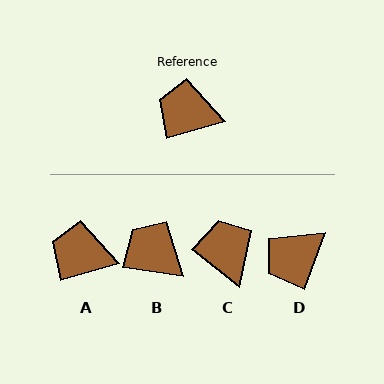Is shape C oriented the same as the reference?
No, it is off by about 54 degrees.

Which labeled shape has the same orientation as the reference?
A.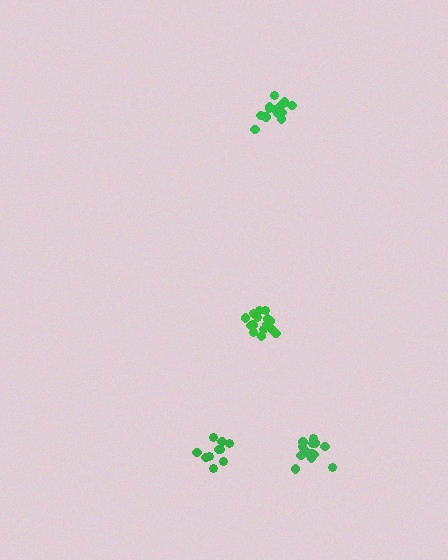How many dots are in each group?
Group 1: 11 dots, Group 2: 14 dots, Group 3: 15 dots, Group 4: 15 dots (55 total).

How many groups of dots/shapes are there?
There are 4 groups.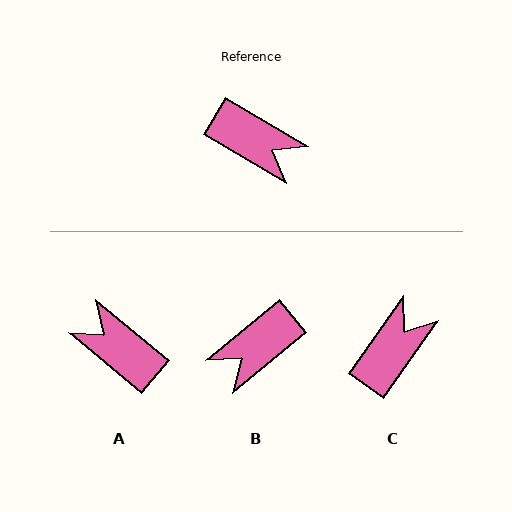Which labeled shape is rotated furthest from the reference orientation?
A, about 171 degrees away.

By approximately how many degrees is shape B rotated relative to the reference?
Approximately 110 degrees clockwise.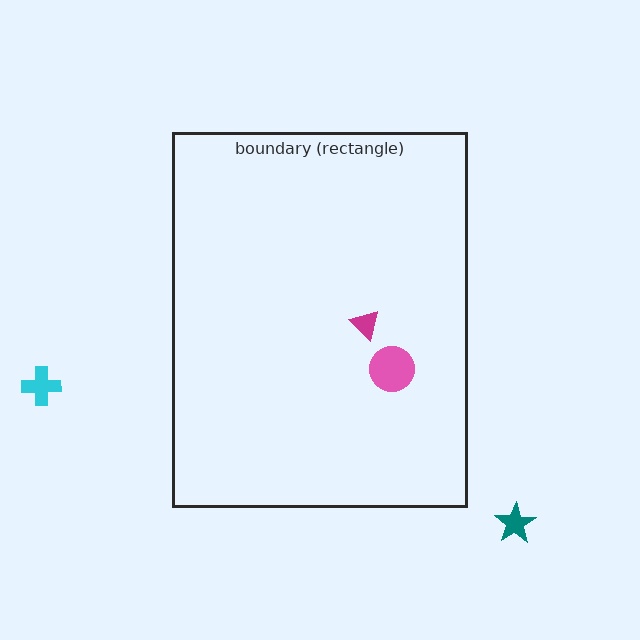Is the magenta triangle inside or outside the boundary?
Inside.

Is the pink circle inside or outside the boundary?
Inside.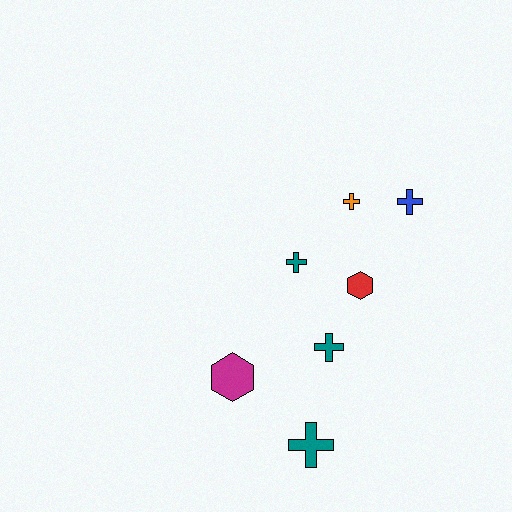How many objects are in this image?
There are 7 objects.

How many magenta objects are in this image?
There is 1 magenta object.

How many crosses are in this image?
There are 5 crosses.